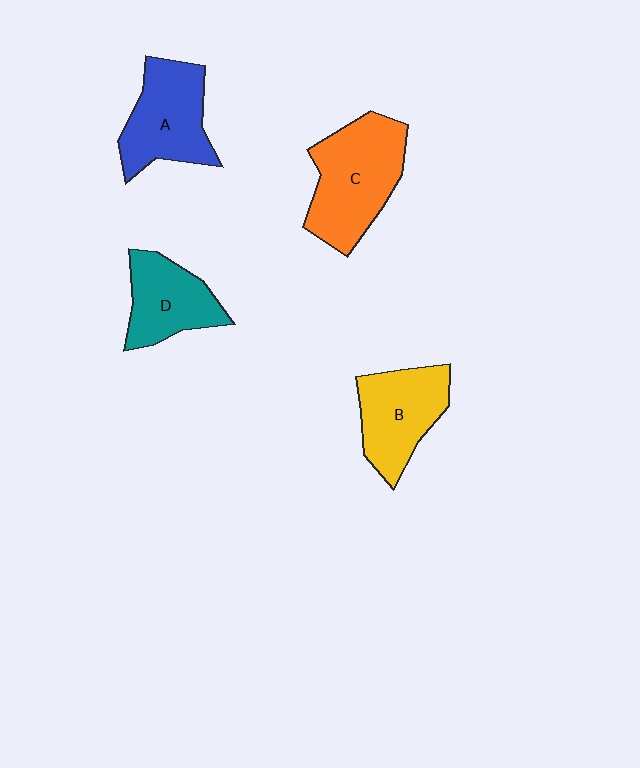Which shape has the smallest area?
Shape D (teal).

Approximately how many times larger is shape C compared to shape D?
Approximately 1.5 times.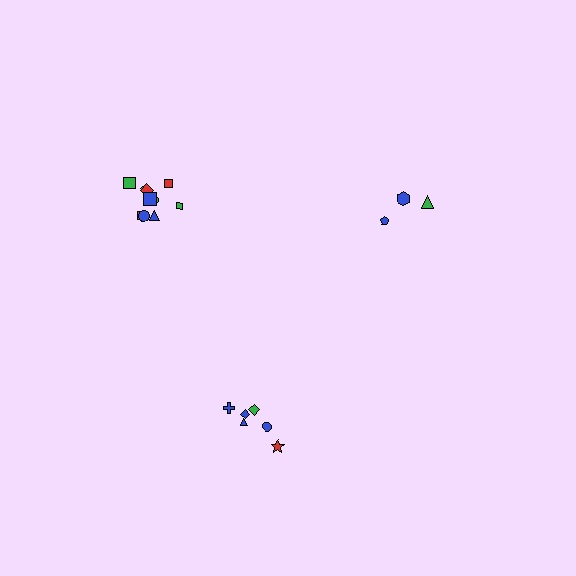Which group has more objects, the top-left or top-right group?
The top-left group.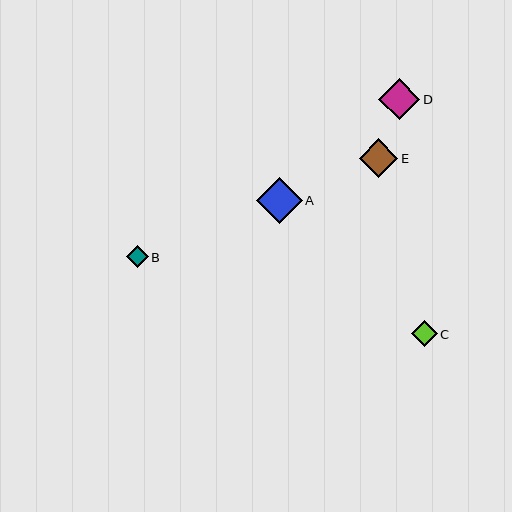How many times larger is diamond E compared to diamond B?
Diamond E is approximately 1.8 times the size of diamond B.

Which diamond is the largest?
Diamond A is the largest with a size of approximately 46 pixels.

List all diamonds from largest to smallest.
From largest to smallest: A, D, E, C, B.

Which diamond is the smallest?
Diamond B is the smallest with a size of approximately 22 pixels.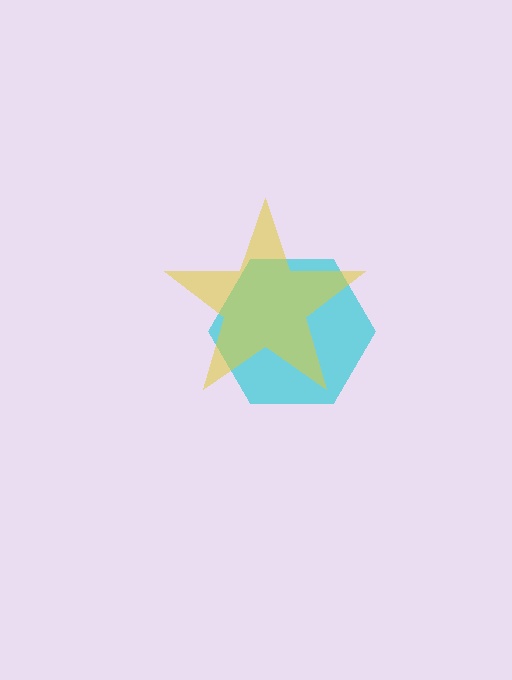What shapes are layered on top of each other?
The layered shapes are: a cyan hexagon, a yellow star.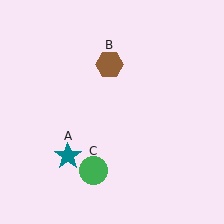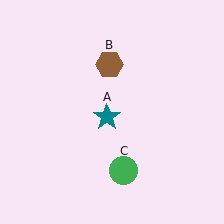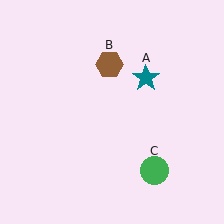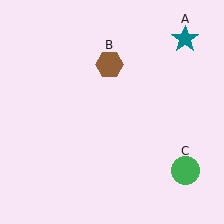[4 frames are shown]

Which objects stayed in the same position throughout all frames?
Brown hexagon (object B) remained stationary.